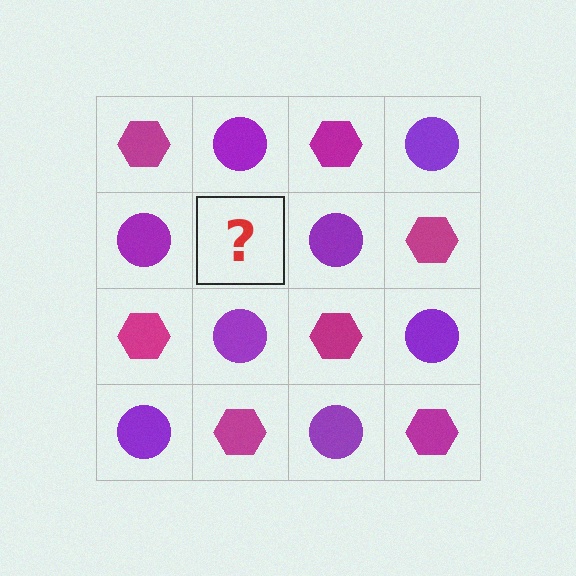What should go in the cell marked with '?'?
The missing cell should contain a magenta hexagon.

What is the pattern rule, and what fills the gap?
The rule is that it alternates magenta hexagon and purple circle in a checkerboard pattern. The gap should be filled with a magenta hexagon.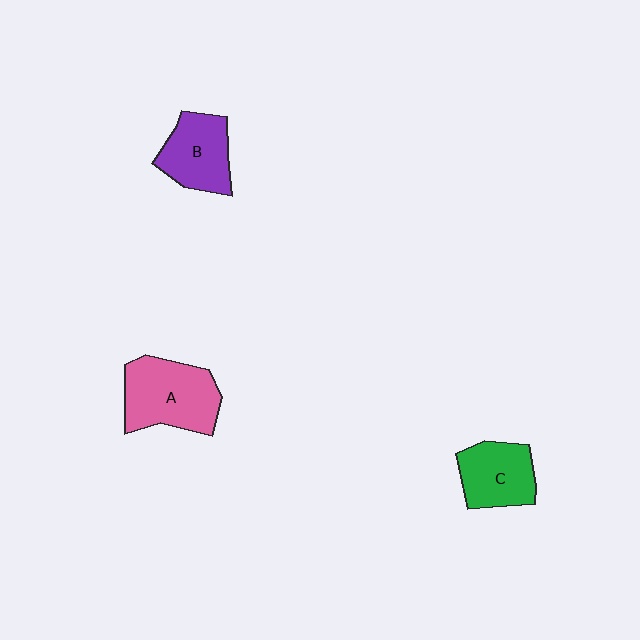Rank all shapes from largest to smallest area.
From largest to smallest: A (pink), B (purple), C (green).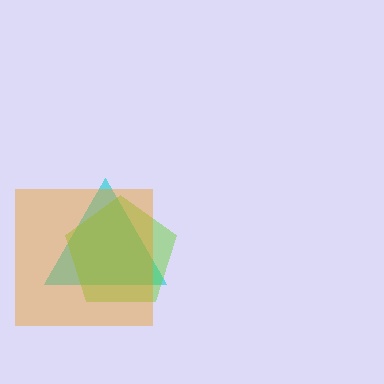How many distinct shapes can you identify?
There are 3 distinct shapes: a cyan triangle, a lime pentagon, an orange square.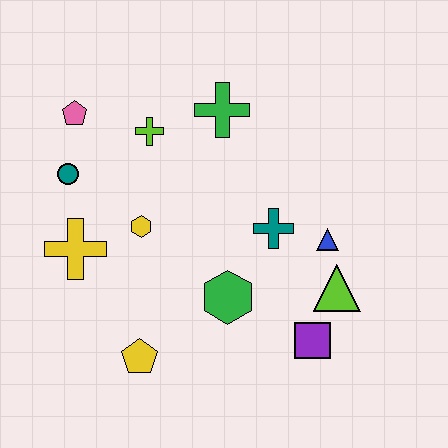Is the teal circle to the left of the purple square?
Yes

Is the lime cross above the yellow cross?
Yes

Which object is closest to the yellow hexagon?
The yellow cross is closest to the yellow hexagon.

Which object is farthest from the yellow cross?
The lime triangle is farthest from the yellow cross.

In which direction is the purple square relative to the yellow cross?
The purple square is to the right of the yellow cross.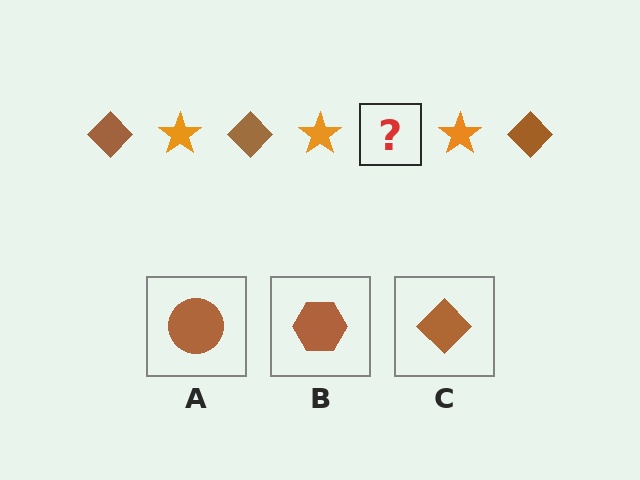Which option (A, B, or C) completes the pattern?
C.